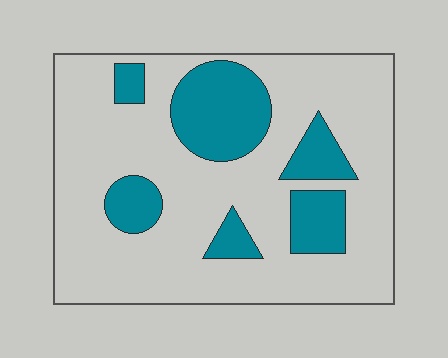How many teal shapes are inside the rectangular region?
6.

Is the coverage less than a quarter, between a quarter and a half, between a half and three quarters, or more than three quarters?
Less than a quarter.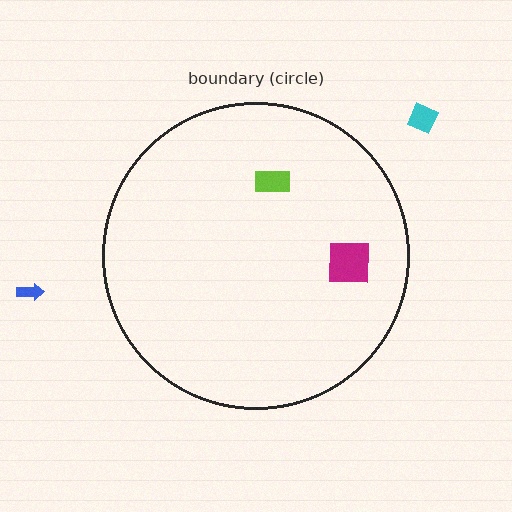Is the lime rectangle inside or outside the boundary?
Inside.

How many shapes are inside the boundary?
2 inside, 2 outside.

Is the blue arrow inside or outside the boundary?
Outside.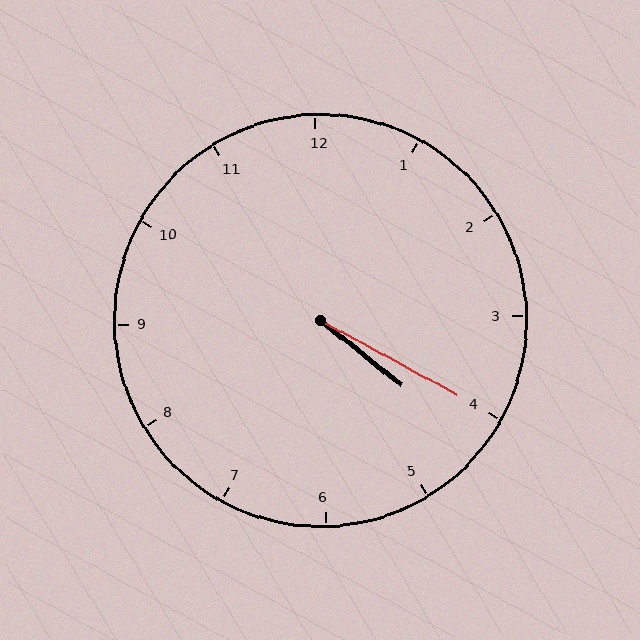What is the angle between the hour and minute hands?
Approximately 10 degrees.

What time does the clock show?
4:20.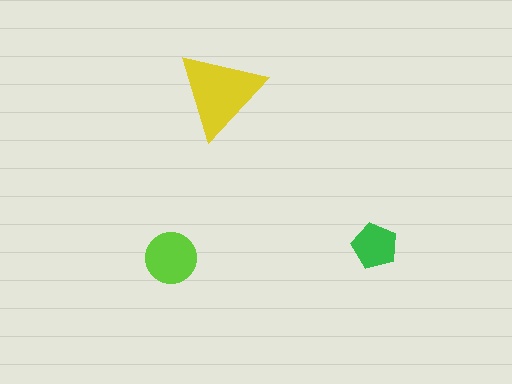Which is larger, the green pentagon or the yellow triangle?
The yellow triangle.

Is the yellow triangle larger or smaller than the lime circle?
Larger.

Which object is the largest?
The yellow triangle.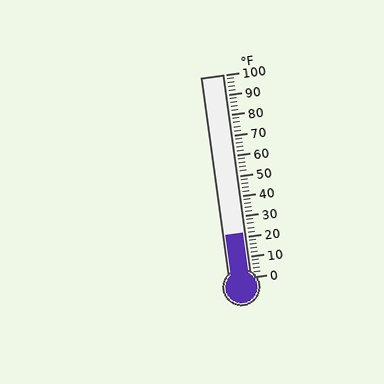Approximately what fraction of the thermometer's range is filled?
The thermometer is filled to approximately 20% of its range.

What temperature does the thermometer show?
The thermometer shows approximately 22°F.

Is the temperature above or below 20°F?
The temperature is above 20°F.